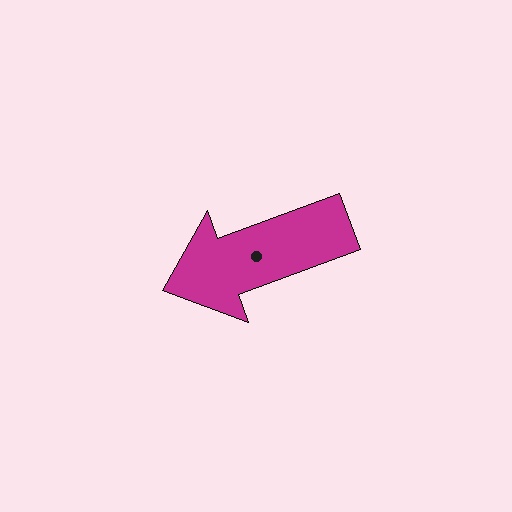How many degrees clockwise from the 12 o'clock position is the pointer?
Approximately 250 degrees.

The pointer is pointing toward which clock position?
Roughly 8 o'clock.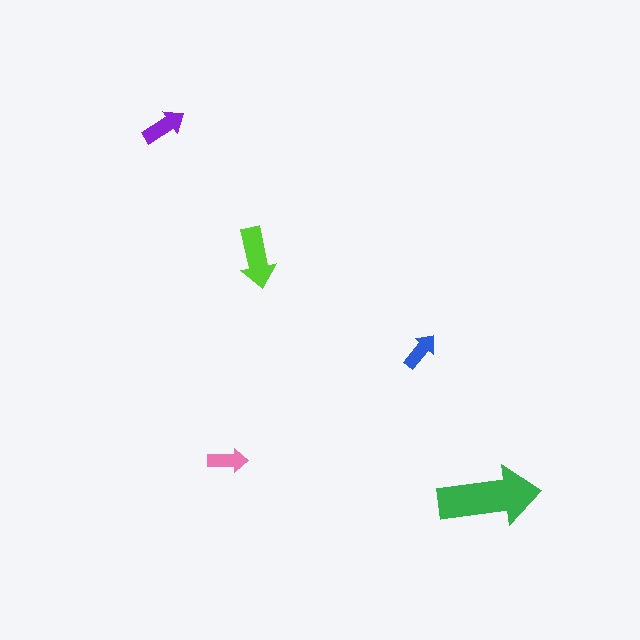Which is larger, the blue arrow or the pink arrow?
The pink one.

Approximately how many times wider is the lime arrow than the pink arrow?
About 1.5 times wider.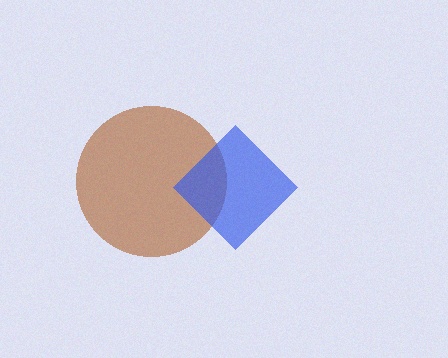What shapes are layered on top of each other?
The layered shapes are: a brown circle, a blue diamond.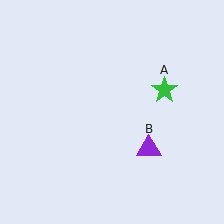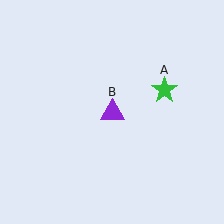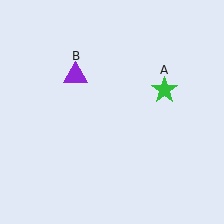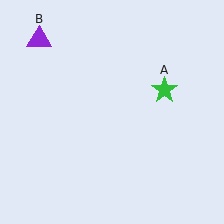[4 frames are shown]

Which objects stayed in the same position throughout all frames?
Green star (object A) remained stationary.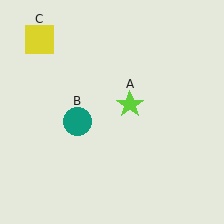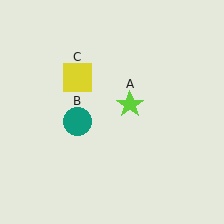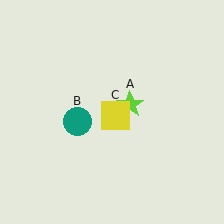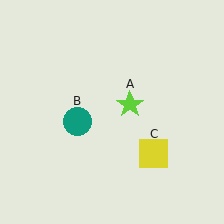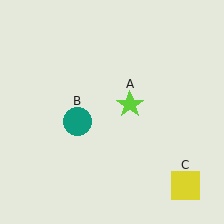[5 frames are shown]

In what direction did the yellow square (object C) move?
The yellow square (object C) moved down and to the right.